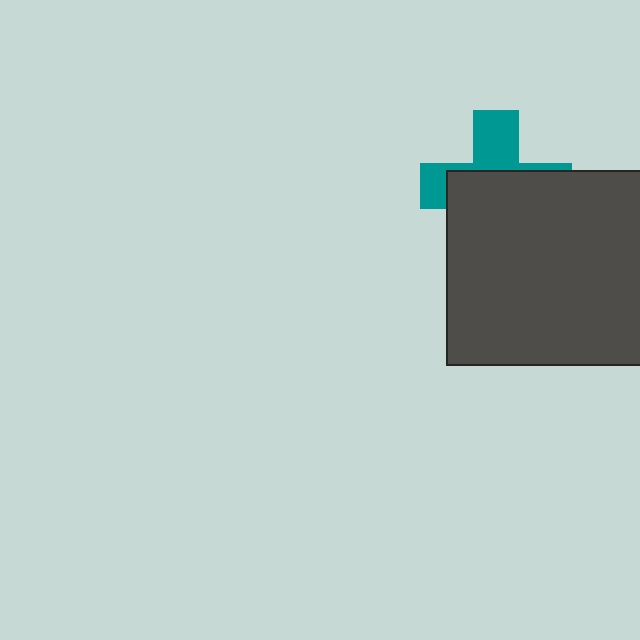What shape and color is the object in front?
The object in front is a dark gray rectangle.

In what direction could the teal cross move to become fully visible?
The teal cross could move up. That would shift it out from behind the dark gray rectangle entirely.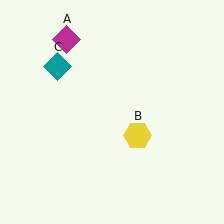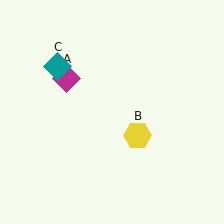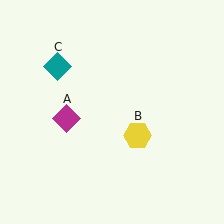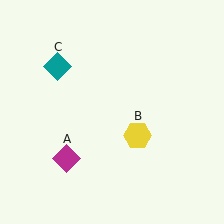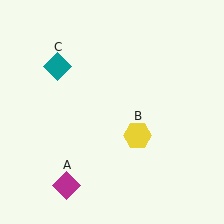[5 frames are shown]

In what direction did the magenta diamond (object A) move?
The magenta diamond (object A) moved down.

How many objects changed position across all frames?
1 object changed position: magenta diamond (object A).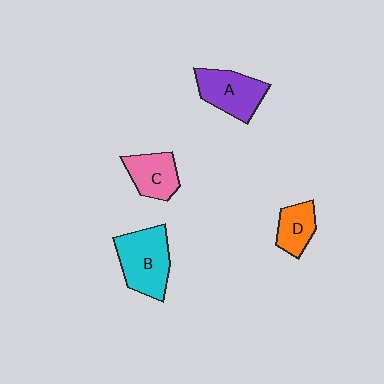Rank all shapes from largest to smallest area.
From largest to smallest: B (cyan), A (purple), C (pink), D (orange).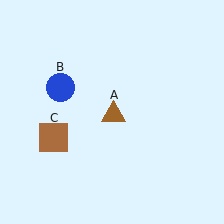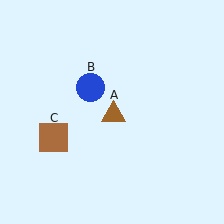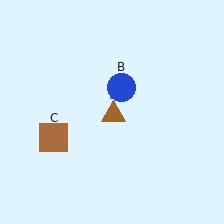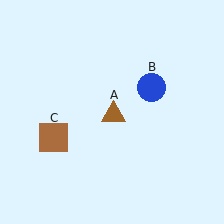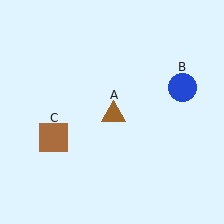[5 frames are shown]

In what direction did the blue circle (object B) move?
The blue circle (object B) moved right.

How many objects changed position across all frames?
1 object changed position: blue circle (object B).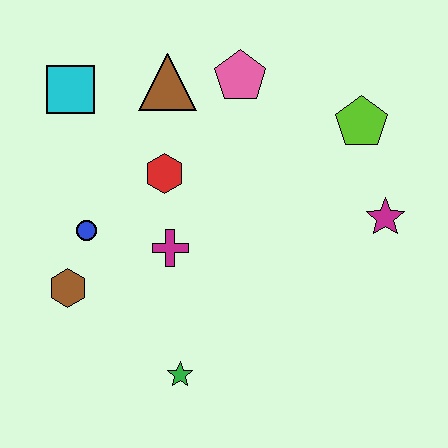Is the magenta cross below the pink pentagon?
Yes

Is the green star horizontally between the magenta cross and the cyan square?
No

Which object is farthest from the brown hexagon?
The lime pentagon is farthest from the brown hexagon.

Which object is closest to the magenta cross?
The red hexagon is closest to the magenta cross.